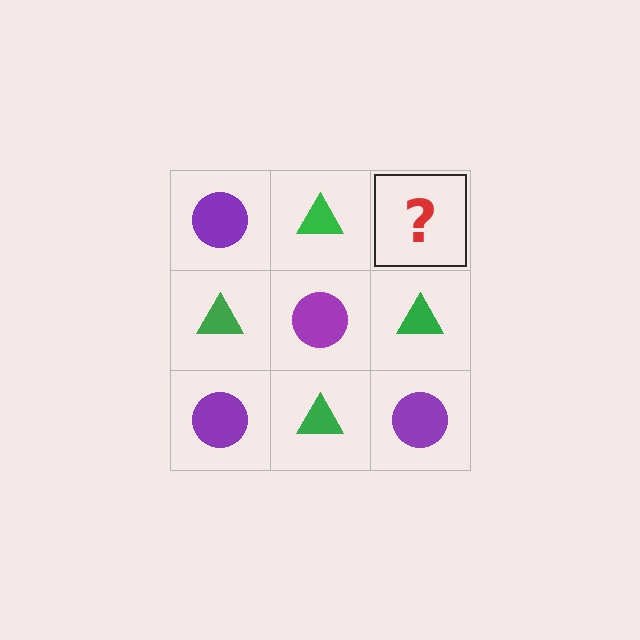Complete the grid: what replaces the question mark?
The question mark should be replaced with a purple circle.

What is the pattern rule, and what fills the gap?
The rule is that it alternates purple circle and green triangle in a checkerboard pattern. The gap should be filled with a purple circle.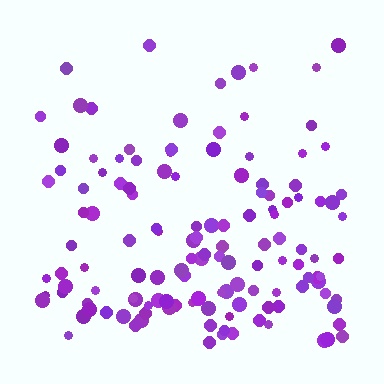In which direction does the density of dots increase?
From top to bottom, with the bottom side densest.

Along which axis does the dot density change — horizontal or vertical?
Vertical.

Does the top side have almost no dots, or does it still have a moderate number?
Still a moderate number, just noticeably fewer than the bottom.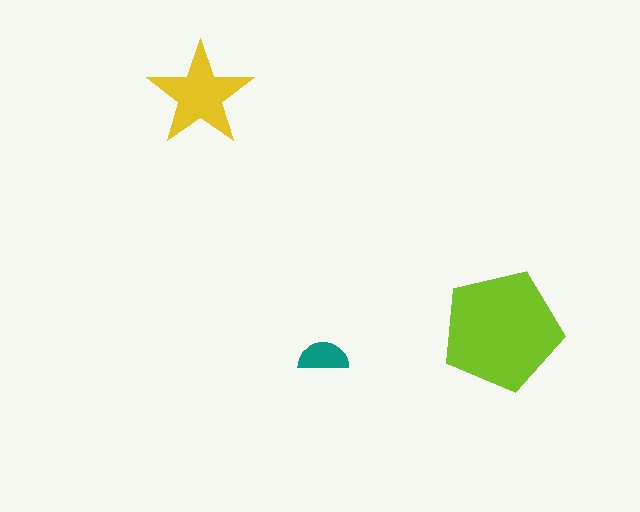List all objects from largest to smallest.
The lime pentagon, the yellow star, the teal semicircle.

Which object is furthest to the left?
The yellow star is leftmost.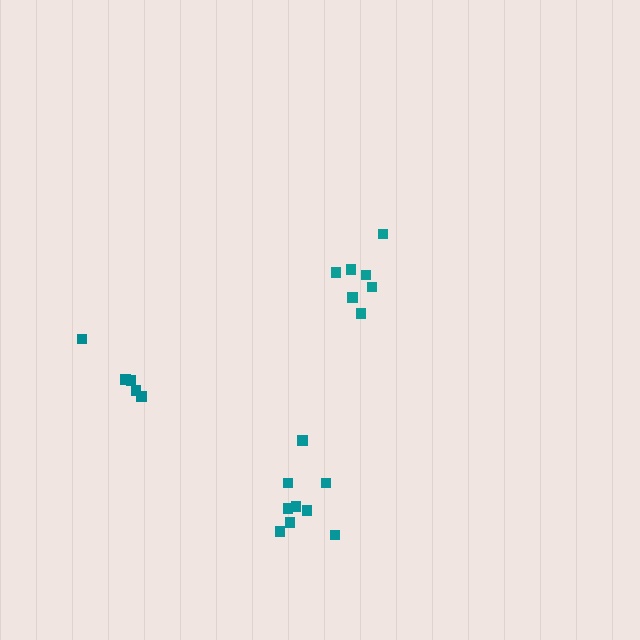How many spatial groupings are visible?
There are 3 spatial groupings.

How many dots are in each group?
Group 1: 7 dots, Group 2: 5 dots, Group 3: 9 dots (21 total).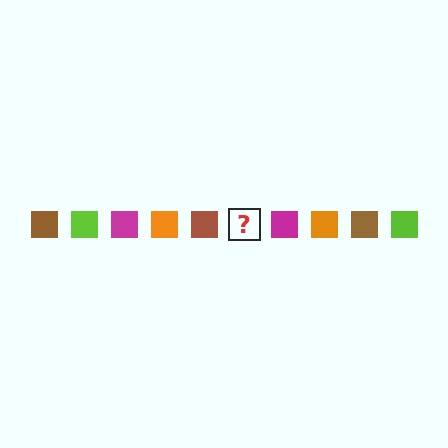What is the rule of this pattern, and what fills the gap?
The rule is that the pattern cycles through brown, lime, magenta, orange squares. The gap should be filled with a lime square.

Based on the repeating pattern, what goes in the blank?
The blank should be a lime square.